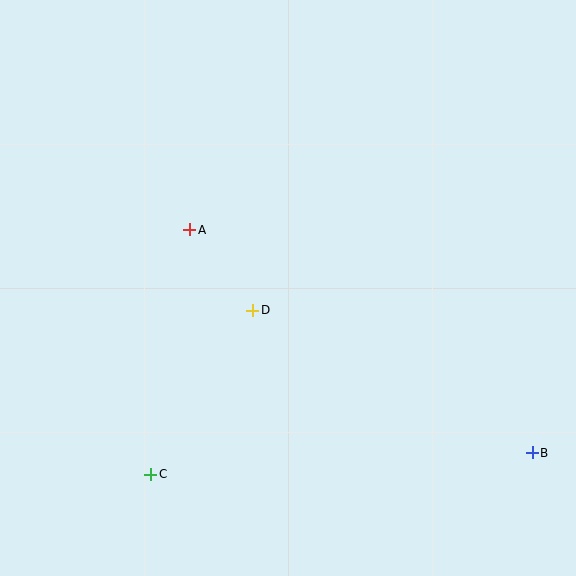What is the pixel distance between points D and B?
The distance between D and B is 314 pixels.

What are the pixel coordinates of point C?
Point C is at (151, 474).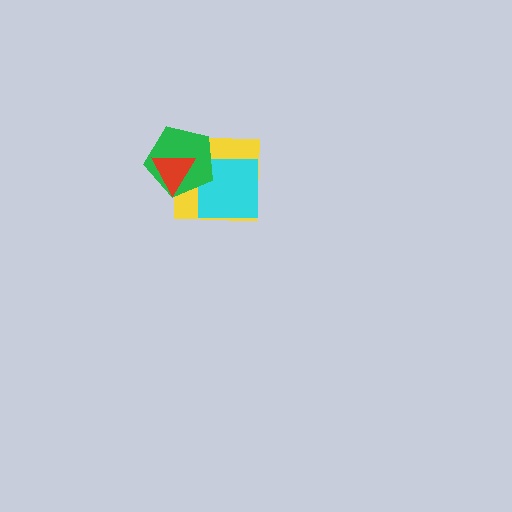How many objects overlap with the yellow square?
3 objects overlap with the yellow square.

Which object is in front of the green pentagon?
The red triangle is in front of the green pentagon.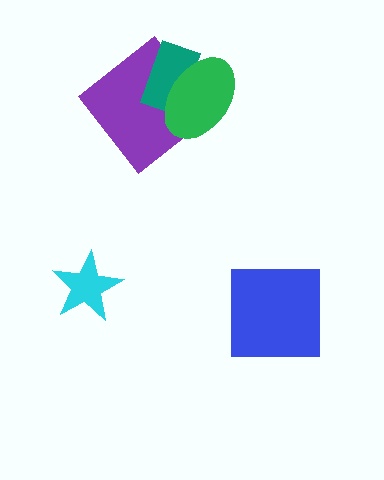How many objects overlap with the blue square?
0 objects overlap with the blue square.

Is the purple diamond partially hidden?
Yes, it is partially covered by another shape.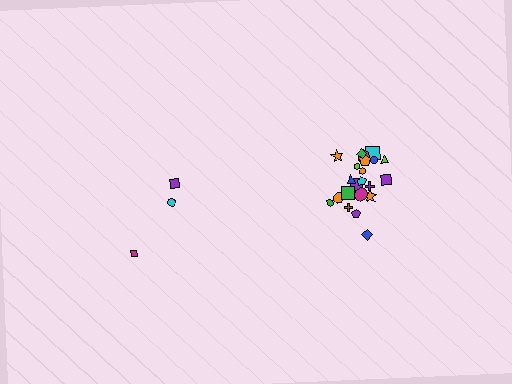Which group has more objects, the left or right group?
The right group.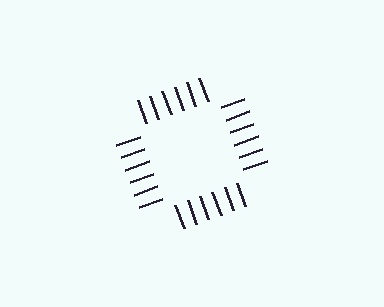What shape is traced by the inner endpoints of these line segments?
An illusory square — the line segments terminate on its edges but no continuous stroke is drawn.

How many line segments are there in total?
24 — 6 along each of the 4 edges.